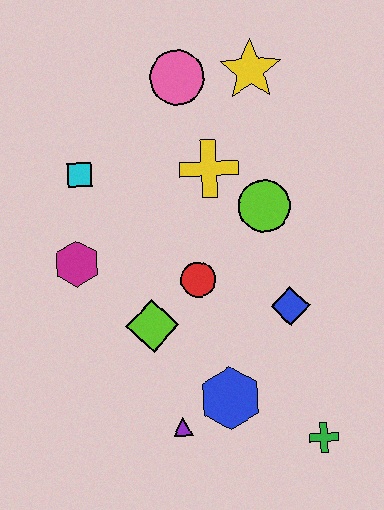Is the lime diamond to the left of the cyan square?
No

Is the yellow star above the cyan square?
Yes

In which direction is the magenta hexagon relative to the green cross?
The magenta hexagon is to the left of the green cross.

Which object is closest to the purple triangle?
The blue hexagon is closest to the purple triangle.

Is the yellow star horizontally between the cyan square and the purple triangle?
No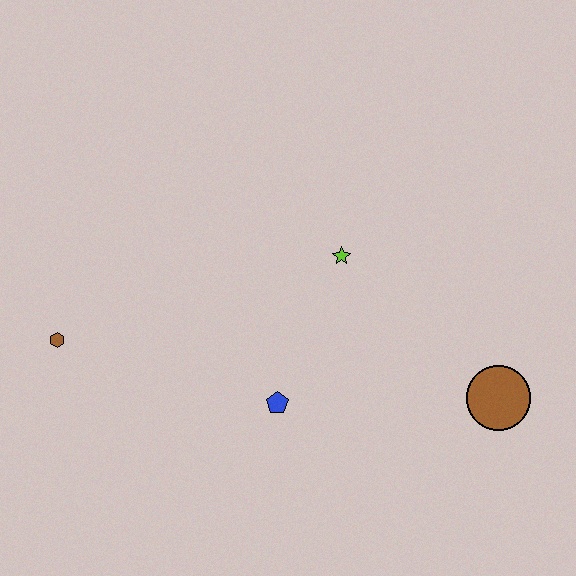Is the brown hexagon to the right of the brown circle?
No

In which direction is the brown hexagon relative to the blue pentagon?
The brown hexagon is to the left of the blue pentagon.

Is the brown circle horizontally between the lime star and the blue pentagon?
No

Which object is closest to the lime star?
The blue pentagon is closest to the lime star.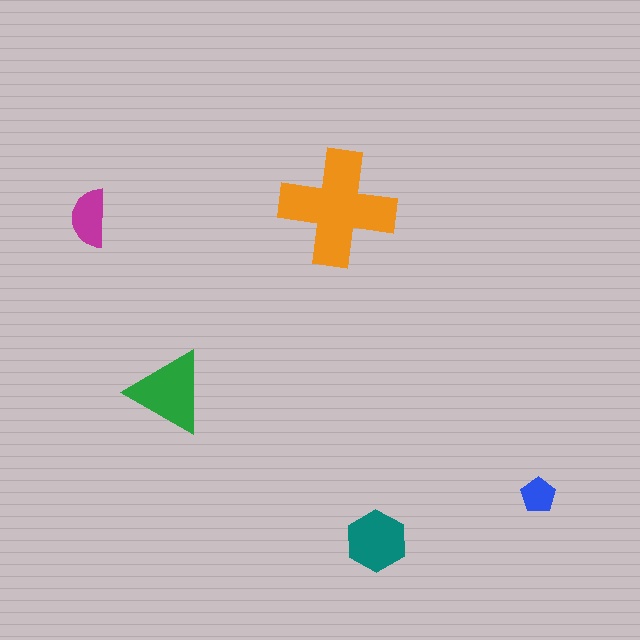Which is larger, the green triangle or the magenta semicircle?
The green triangle.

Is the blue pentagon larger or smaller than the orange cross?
Smaller.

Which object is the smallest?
The blue pentagon.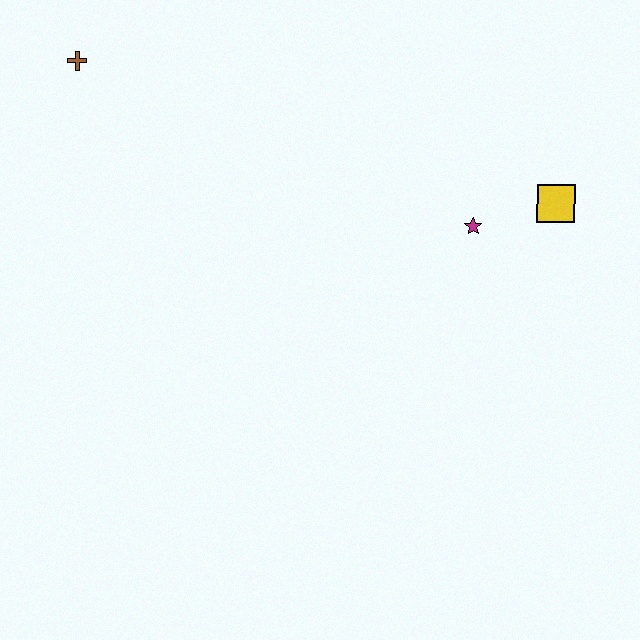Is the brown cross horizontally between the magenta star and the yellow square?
No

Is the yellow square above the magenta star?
Yes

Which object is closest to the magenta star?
The yellow square is closest to the magenta star.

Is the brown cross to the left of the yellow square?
Yes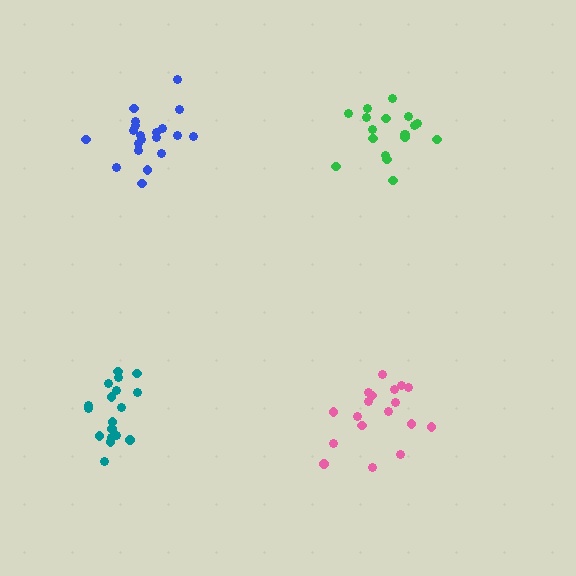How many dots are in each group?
Group 1: 18 dots, Group 2: 20 dots, Group 3: 18 dots, Group 4: 18 dots (74 total).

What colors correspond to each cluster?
The clusters are colored: pink, blue, teal, green.